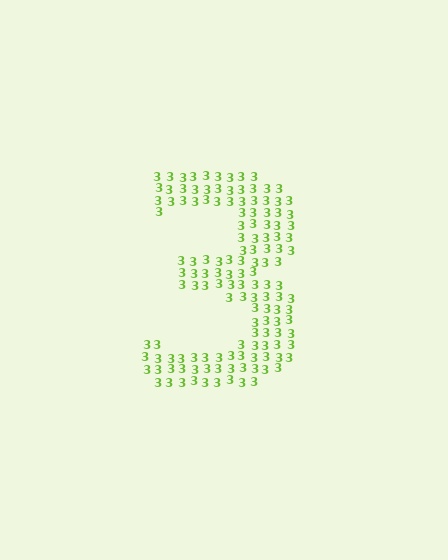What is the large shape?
The large shape is the digit 3.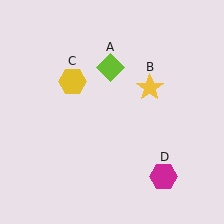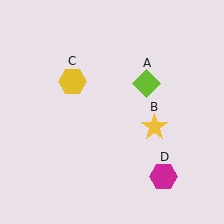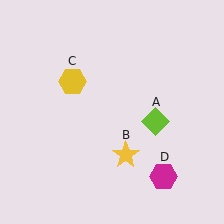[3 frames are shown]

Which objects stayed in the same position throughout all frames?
Yellow hexagon (object C) and magenta hexagon (object D) remained stationary.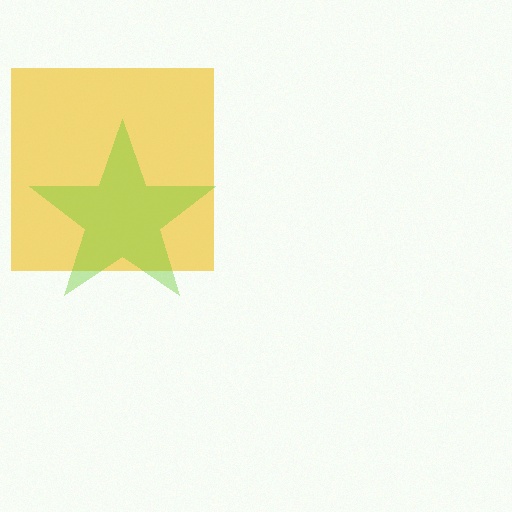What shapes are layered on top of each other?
The layered shapes are: a yellow square, a lime star.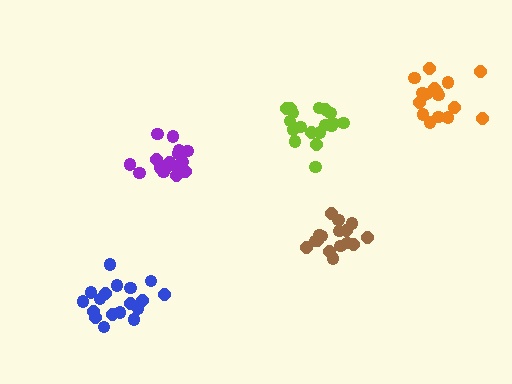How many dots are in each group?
Group 1: 16 dots, Group 2: 17 dots, Group 3: 18 dots, Group 4: 18 dots, Group 5: 17 dots (86 total).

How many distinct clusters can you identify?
There are 5 distinct clusters.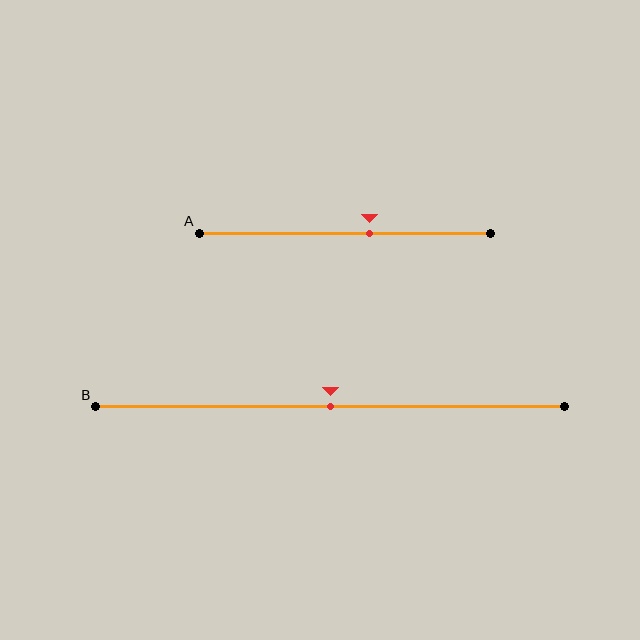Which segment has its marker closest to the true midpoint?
Segment B has its marker closest to the true midpoint.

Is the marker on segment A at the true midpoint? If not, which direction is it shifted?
No, the marker on segment A is shifted to the right by about 8% of the segment length.